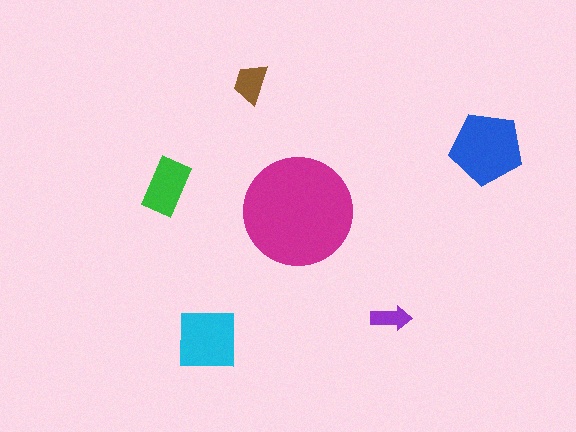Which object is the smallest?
The purple arrow.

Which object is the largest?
The magenta circle.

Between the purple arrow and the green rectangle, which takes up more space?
The green rectangle.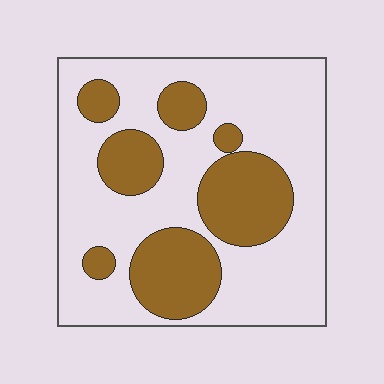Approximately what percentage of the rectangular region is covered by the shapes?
Approximately 30%.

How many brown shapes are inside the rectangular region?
7.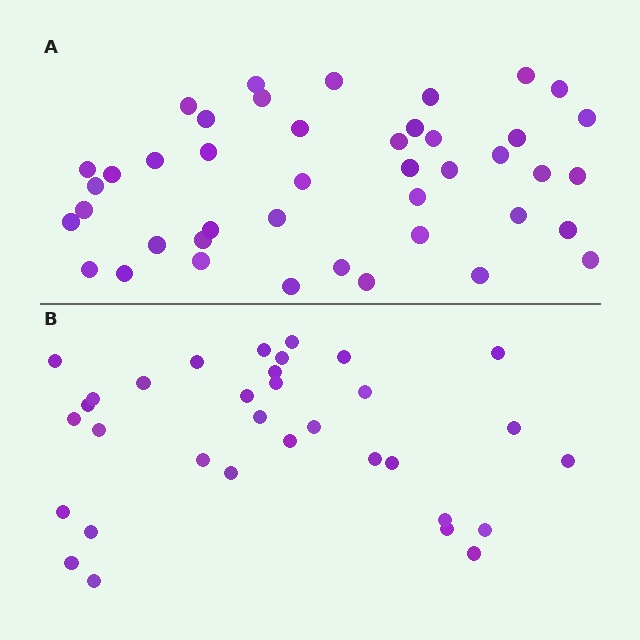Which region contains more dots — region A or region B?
Region A (the top region) has more dots.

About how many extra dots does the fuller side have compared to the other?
Region A has roughly 10 or so more dots than region B.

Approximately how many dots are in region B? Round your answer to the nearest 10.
About 30 dots. (The exact count is 33, which rounds to 30.)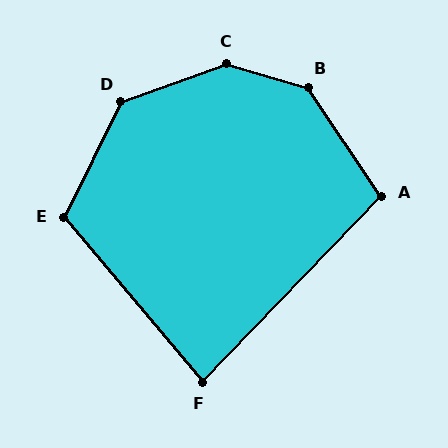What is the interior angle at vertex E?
Approximately 114 degrees (obtuse).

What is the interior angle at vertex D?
Approximately 136 degrees (obtuse).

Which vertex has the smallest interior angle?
F, at approximately 84 degrees.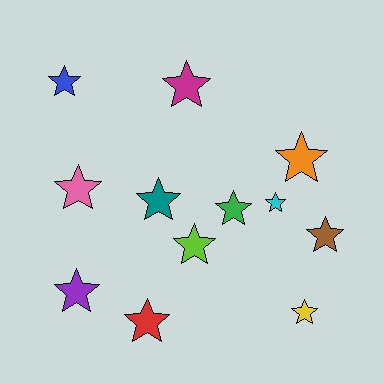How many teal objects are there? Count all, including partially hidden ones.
There is 1 teal object.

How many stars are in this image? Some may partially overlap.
There are 12 stars.